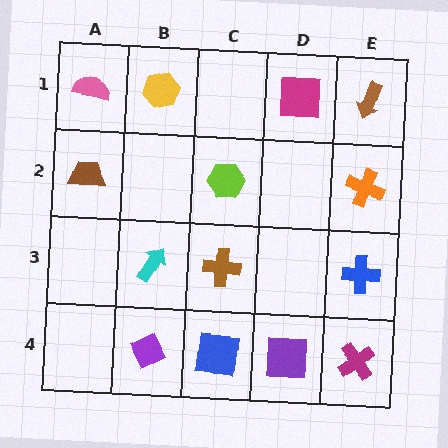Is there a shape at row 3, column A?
No, that cell is empty.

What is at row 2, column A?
A brown trapezoid.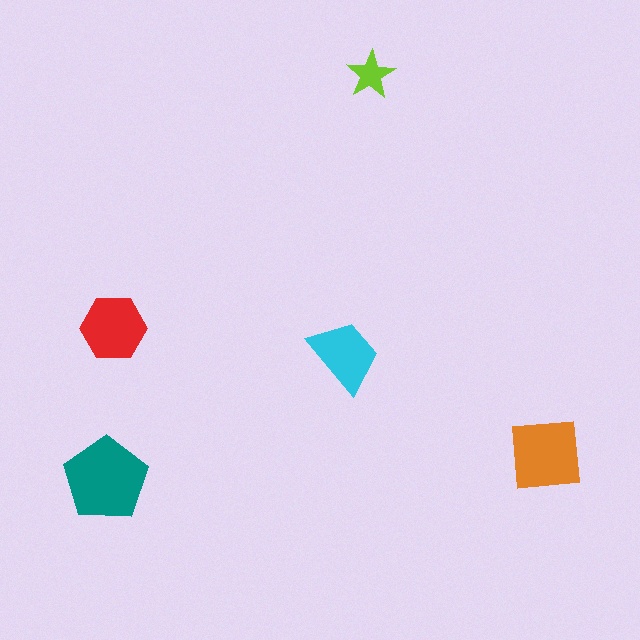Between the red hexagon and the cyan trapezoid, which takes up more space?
The red hexagon.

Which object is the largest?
The teal pentagon.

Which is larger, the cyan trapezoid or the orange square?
The orange square.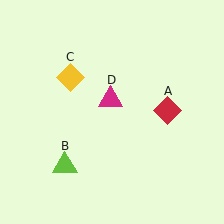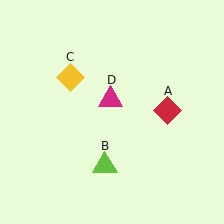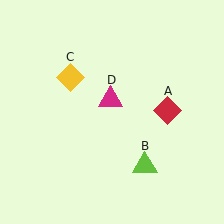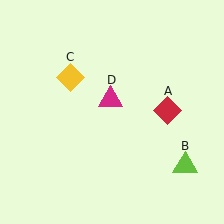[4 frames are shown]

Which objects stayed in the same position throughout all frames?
Red diamond (object A) and yellow diamond (object C) and magenta triangle (object D) remained stationary.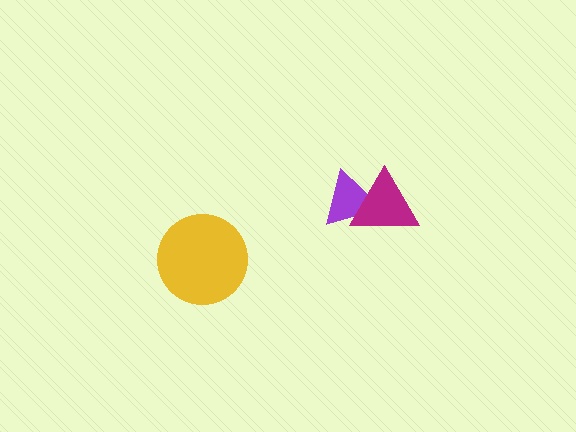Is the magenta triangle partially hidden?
No, no other shape covers it.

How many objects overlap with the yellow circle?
0 objects overlap with the yellow circle.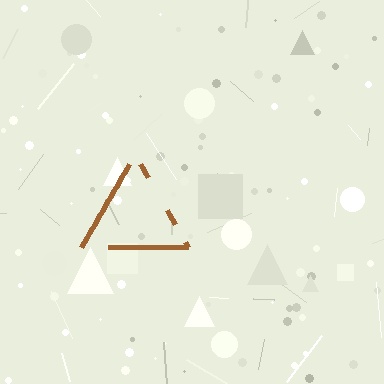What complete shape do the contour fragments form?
The contour fragments form a triangle.